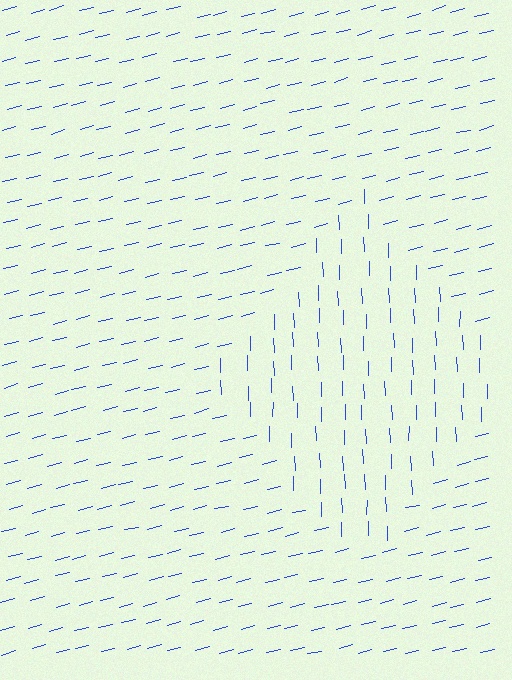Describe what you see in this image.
The image is filled with small blue line segments. A diamond region in the image has lines oriented differently from the surrounding lines, creating a visible texture boundary.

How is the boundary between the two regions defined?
The boundary is defined purely by a change in line orientation (approximately 77 degrees difference). All lines are the same color and thickness.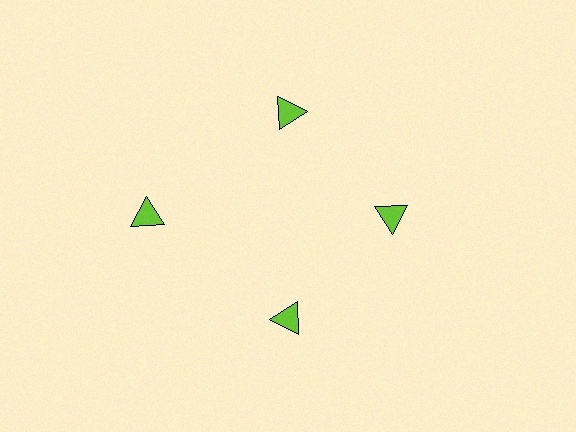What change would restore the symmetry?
The symmetry would be restored by moving it inward, back onto the ring so that all 4 triangles sit at equal angles and equal distance from the center.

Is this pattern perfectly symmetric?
No. The 4 lime triangles are arranged in a ring, but one element near the 9 o'clock position is pushed outward from the center, breaking the 4-fold rotational symmetry.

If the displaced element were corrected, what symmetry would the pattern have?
It would have 4-fold rotational symmetry — the pattern would map onto itself every 90 degrees.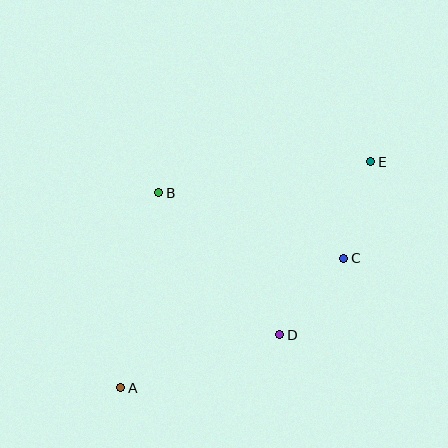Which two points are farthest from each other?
Points A and E are farthest from each other.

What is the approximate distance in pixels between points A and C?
The distance between A and C is approximately 258 pixels.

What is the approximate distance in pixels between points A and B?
The distance between A and B is approximately 199 pixels.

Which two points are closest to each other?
Points C and D are closest to each other.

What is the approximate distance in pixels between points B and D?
The distance between B and D is approximately 187 pixels.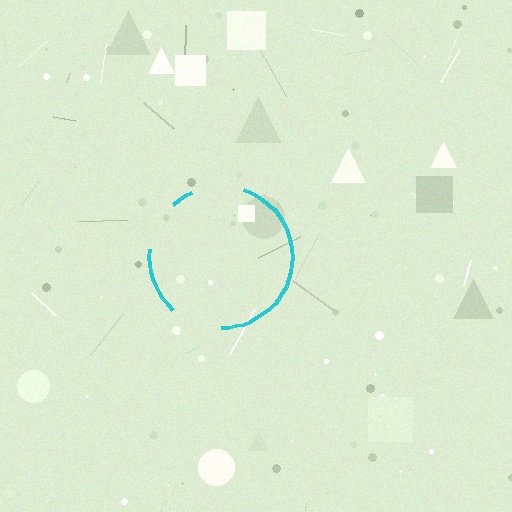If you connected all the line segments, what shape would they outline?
They would outline a circle.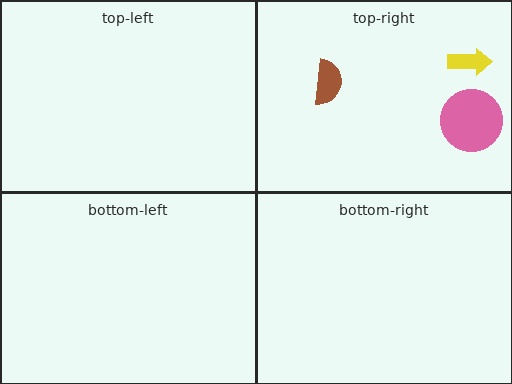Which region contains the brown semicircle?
The top-right region.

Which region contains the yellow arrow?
The top-right region.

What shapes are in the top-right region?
The brown semicircle, the pink circle, the yellow arrow.